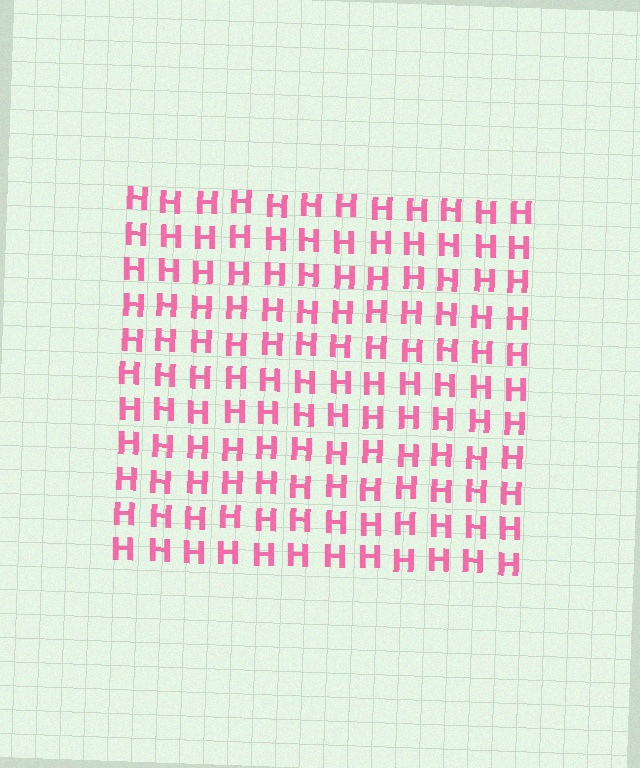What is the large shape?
The large shape is a square.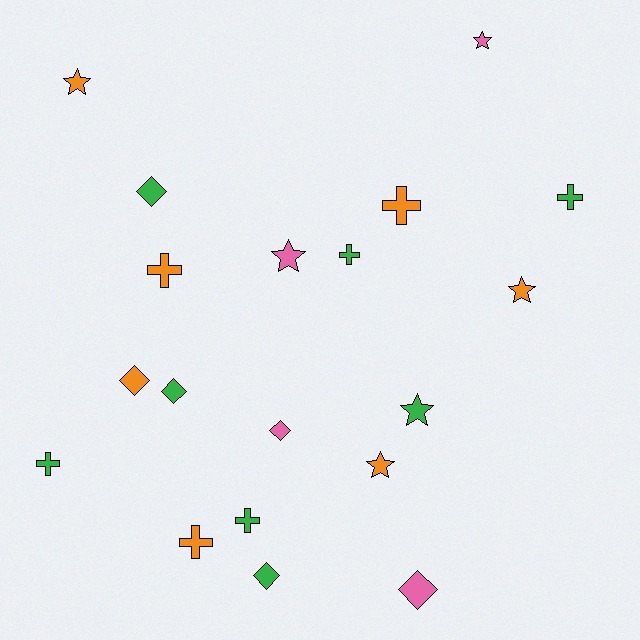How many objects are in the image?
There are 19 objects.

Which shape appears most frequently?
Cross, with 7 objects.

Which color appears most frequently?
Green, with 8 objects.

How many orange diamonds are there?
There is 1 orange diamond.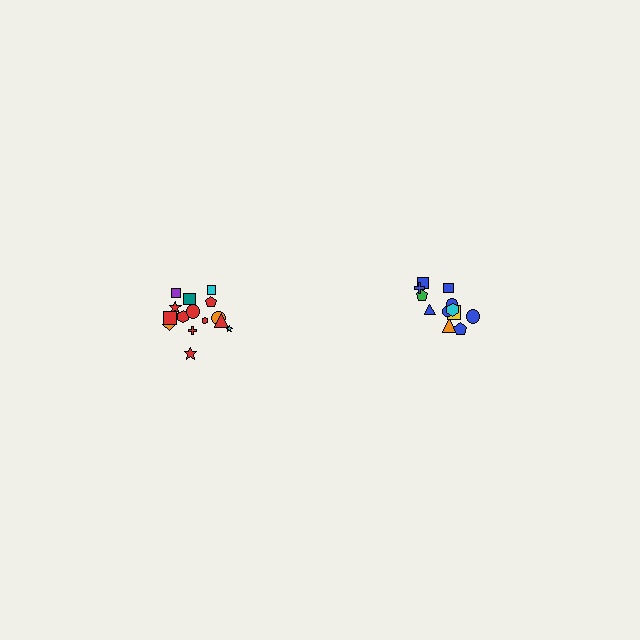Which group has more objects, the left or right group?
The left group.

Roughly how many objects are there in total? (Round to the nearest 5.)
Roughly 25 objects in total.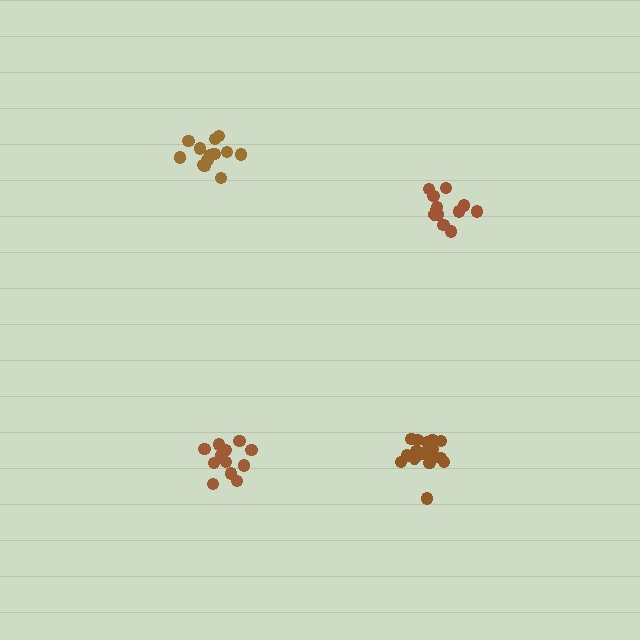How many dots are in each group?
Group 1: 14 dots, Group 2: 13 dots, Group 3: 18 dots, Group 4: 12 dots (57 total).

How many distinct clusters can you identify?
There are 4 distinct clusters.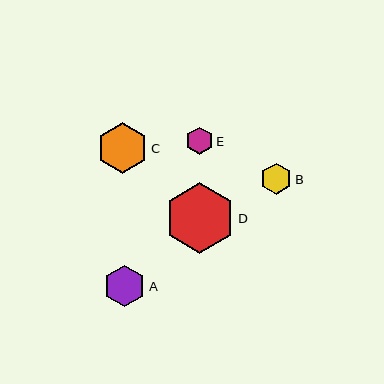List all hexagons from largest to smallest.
From largest to smallest: D, C, A, B, E.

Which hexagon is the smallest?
Hexagon E is the smallest with a size of approximately 27 pixels.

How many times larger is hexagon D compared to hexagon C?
Hexagon D is approximately 1.4 times the size of hexagon C.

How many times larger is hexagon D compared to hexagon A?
Hexagon D is approximately 1.7 times the size of hexagon A.